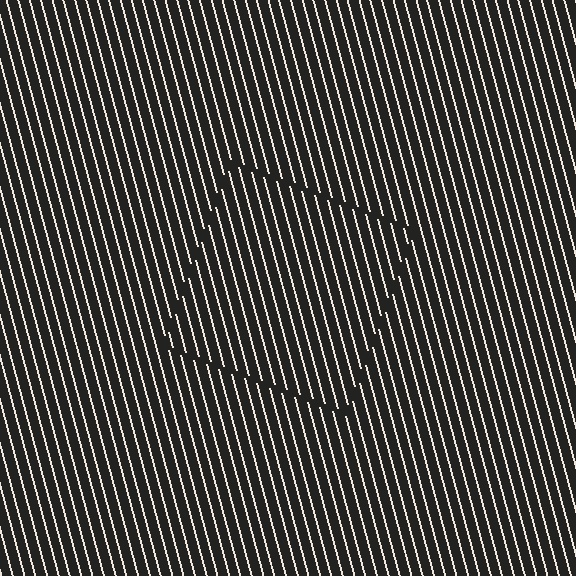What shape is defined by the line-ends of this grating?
An illusory square. The interior of the shape contains the same grating, shifted by half a period — the contour is defined by the phase discontinuity where line-ends from the inner and outer gratings abut.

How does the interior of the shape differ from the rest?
The interior of the shape contains the same grating, shifted by half a period — the contour is defined by the phase discontinuity where line-ends from the inner and outer gratings abut.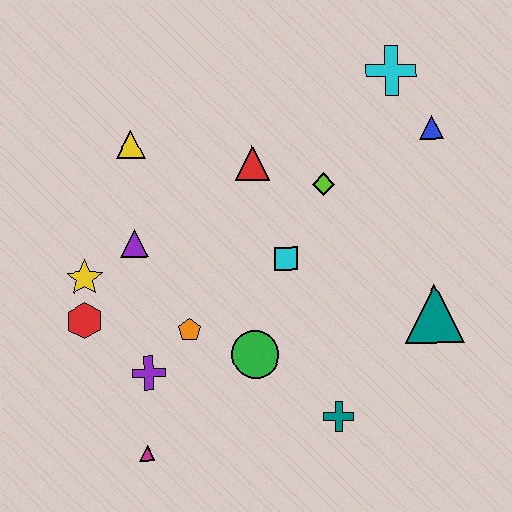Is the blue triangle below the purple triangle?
No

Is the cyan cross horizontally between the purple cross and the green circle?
No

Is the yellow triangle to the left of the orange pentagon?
Yes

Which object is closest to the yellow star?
The red hexagon is closest to the yellow star.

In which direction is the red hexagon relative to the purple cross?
The red hexagon is to the left of the purple cross.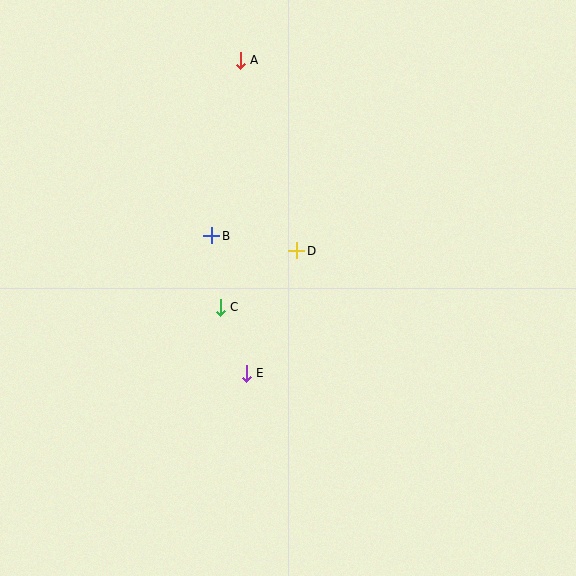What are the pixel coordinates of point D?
Point D is at (297, 251).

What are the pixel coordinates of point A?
Point A is at (240, 60).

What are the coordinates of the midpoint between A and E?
The midpoint between A and E is at (243, 217).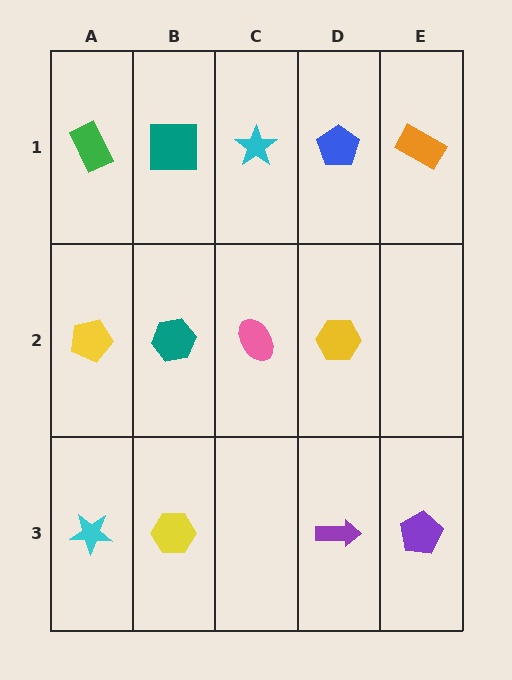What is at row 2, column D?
A yellow hexagon.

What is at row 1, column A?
A green rectangle.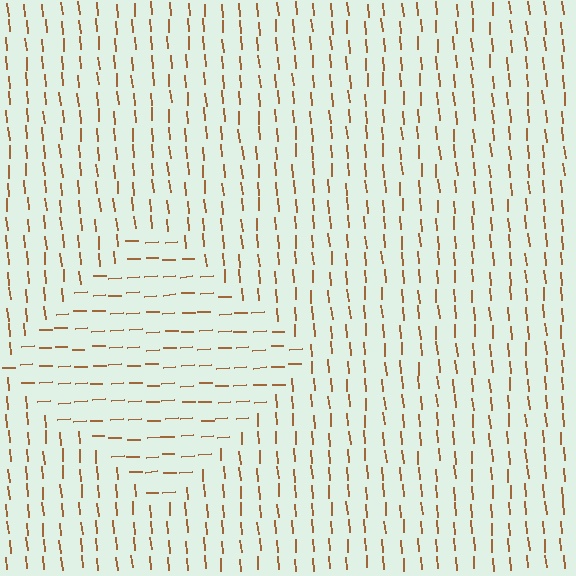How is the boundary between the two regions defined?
The boundary is defined purely by a change in line orientation (approximately 88 degrees difference). All lines are the same color and thickness.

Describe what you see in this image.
The image is filled with small brown line segments. A diamond region in the image has lines oriented differently from the surrounding lines, creating a visible texture boundary.